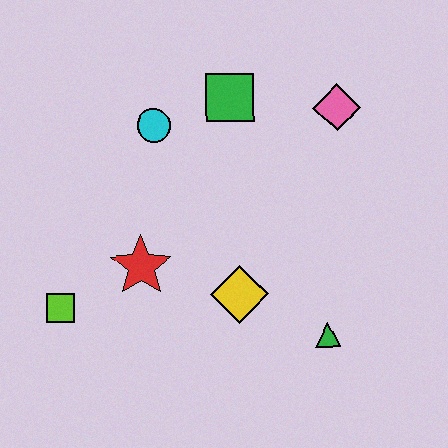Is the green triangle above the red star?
No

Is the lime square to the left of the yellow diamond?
Yes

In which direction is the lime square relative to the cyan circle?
The lime square is below the cyan circle.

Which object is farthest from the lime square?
The pink diamond is farthest from the lime square.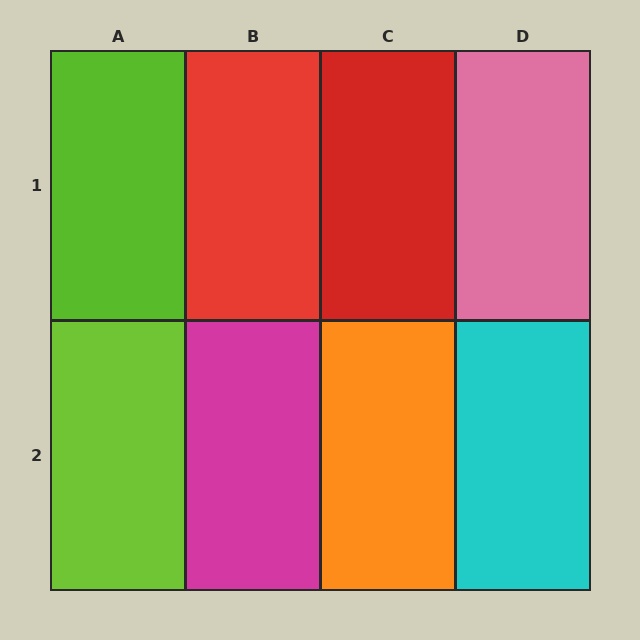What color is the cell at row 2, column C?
Orange.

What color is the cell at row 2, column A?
Lime.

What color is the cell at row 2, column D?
Cyan.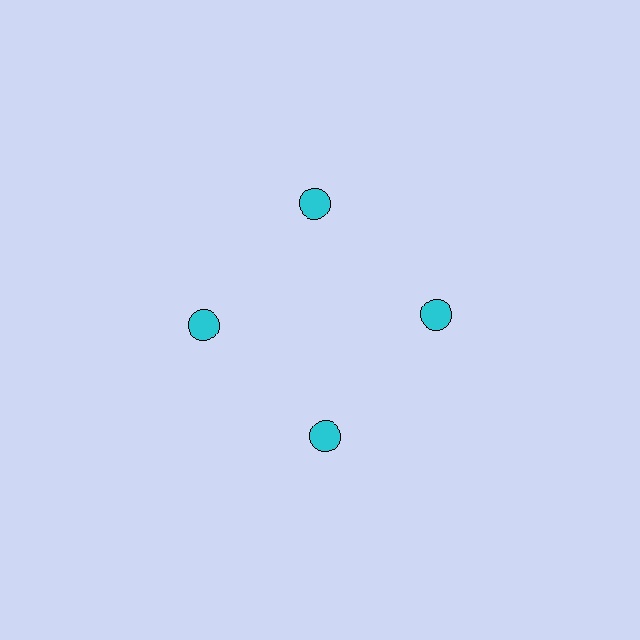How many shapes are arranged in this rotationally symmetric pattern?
There are 4 shapes, arranged in 4 groups of 1.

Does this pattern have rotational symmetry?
Yes, this pattern has 4-fold rotational symmetry. It looks the same after rotating 90 degrees around the center.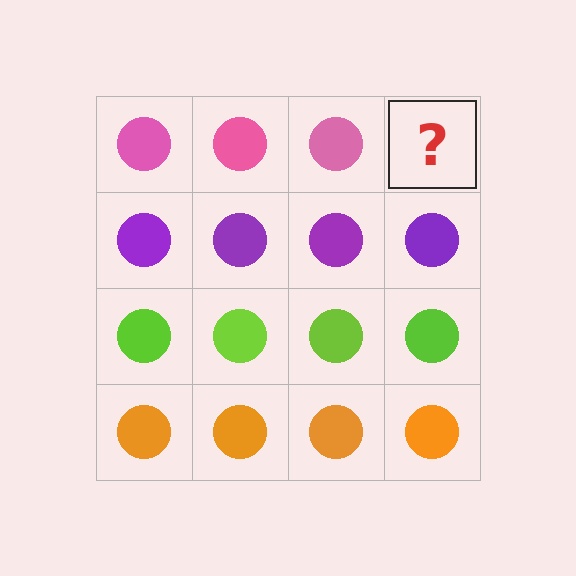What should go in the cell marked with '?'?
The missing cell should contain a pink circle.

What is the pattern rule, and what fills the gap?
The rule is that each row has a consistent color. The gap should be filled with a pink circle.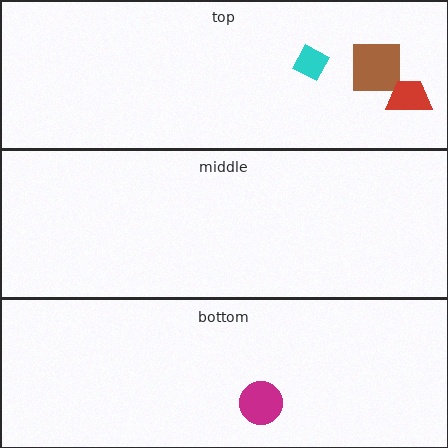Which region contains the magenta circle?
The bottom region.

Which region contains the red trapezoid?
The top region.